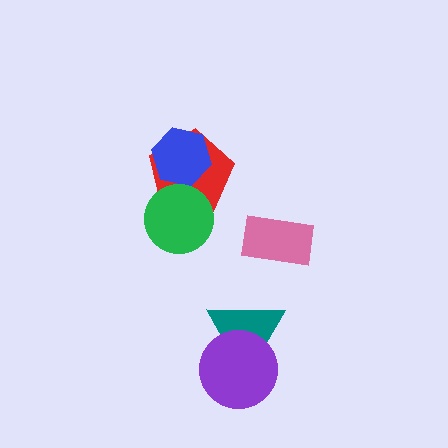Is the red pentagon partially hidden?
Yes, it is partially covered by another shape.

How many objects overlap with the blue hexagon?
1 object overlaps with the blue hexagon.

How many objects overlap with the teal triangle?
1 object overlaps with the teal triangle.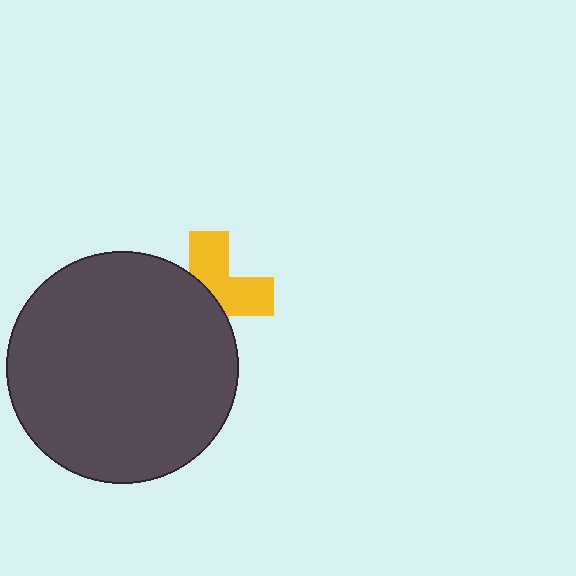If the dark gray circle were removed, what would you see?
You would see the complete yellow cross.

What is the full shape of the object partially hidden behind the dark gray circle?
The partially hidden object is a yellow cross.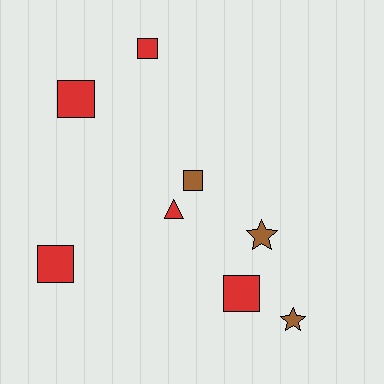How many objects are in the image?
There are 8 objects.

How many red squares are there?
There are 4 red squares.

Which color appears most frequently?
Red, with 5 objects.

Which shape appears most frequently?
Square, with 5 objects.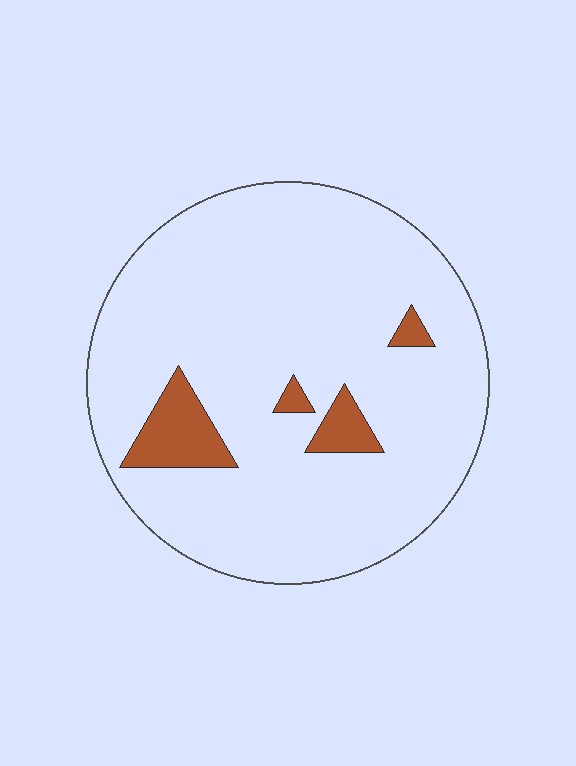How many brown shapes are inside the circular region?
4.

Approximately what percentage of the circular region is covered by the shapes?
Approximately 10%.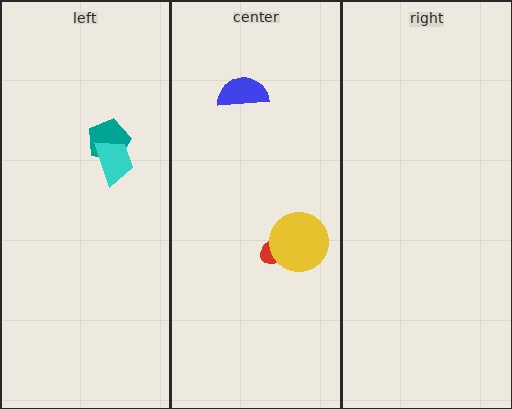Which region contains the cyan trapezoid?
The left region.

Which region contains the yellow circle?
The center region.